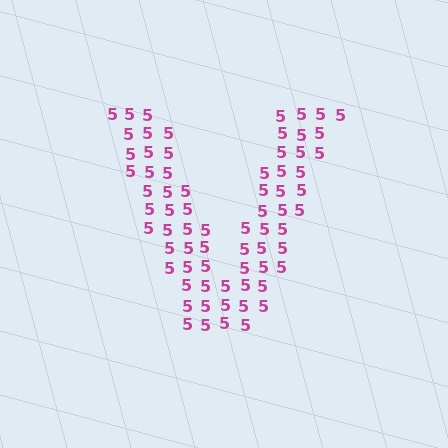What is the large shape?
The large shape is the letter V.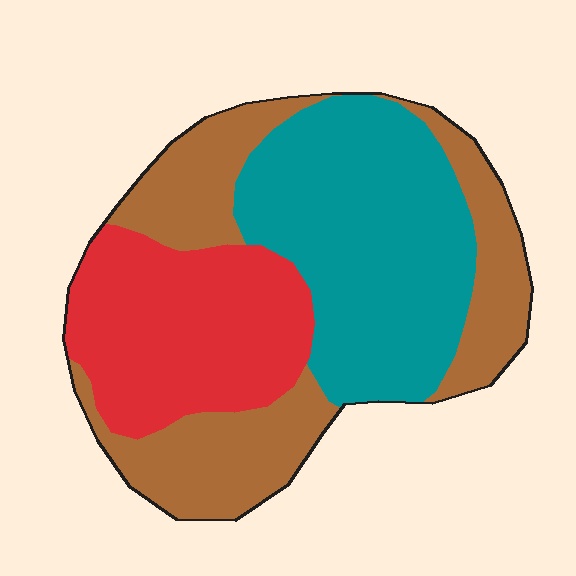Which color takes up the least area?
Red, at roughly 30%.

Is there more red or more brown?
Brown.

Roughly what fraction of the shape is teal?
Teal takes up about three eighths (3/8) of the shape.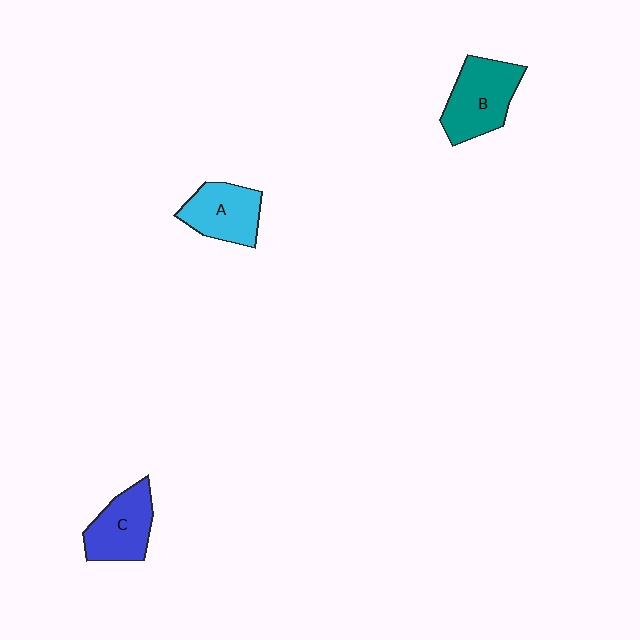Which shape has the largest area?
Shape B (teal).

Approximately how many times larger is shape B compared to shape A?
Approximately 1.2 times.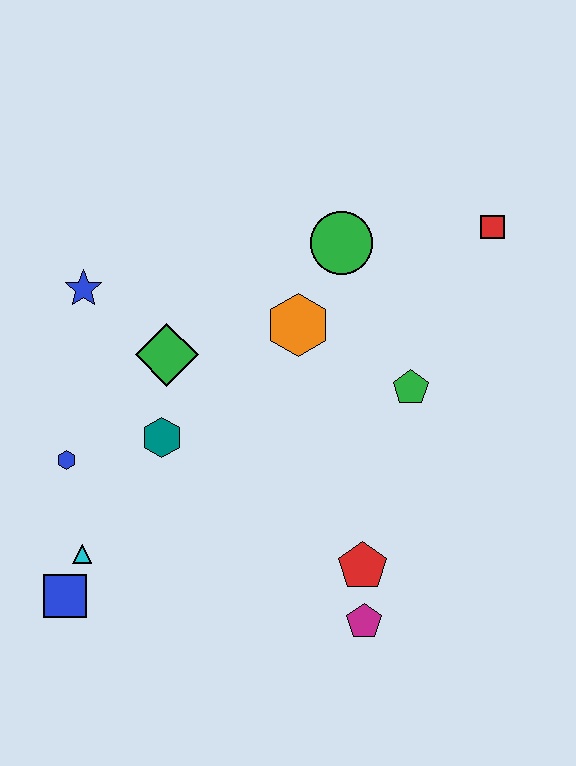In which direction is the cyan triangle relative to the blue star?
The cyan triangle is below the blue star.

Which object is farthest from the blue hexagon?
The red square is farthest from the blue hexagon.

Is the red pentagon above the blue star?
No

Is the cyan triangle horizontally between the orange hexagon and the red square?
No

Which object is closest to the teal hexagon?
The green diamond is closest to the teal hexagon.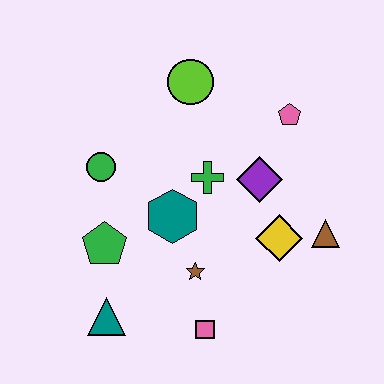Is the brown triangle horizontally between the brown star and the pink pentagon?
No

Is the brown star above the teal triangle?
Yes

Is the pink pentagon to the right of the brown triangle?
No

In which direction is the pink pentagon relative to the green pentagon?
The pink pentagon is to the right of the green pentagon.